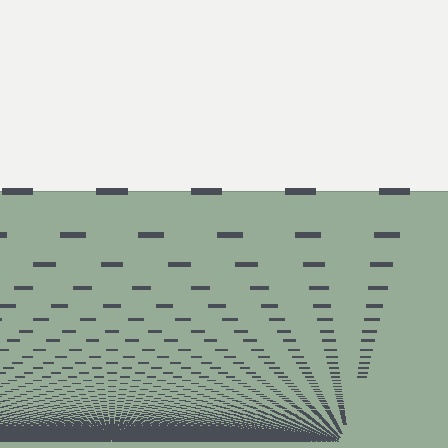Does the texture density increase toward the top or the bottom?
Density increases toward the bottom.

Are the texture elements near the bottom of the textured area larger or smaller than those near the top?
Smaller. The gradient is inverted — elements near the bottom are smaller and denser.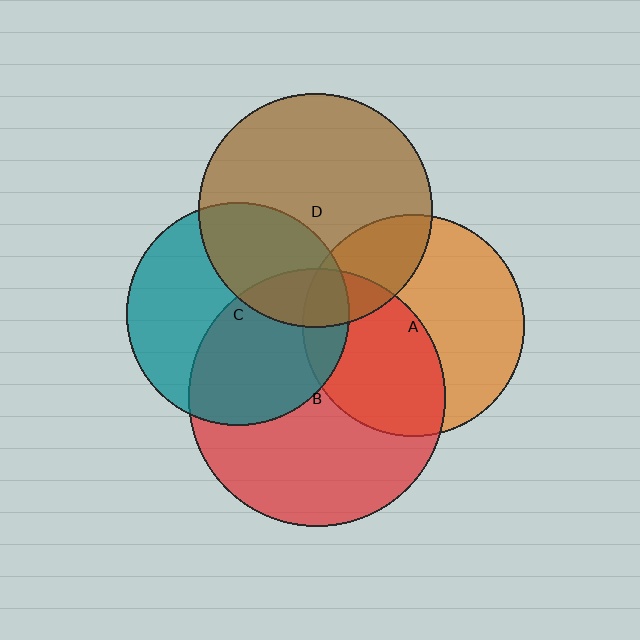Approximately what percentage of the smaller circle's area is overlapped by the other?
Approximately 45%.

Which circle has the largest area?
Circle B (red).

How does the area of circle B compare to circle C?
Approximately 1.3 times.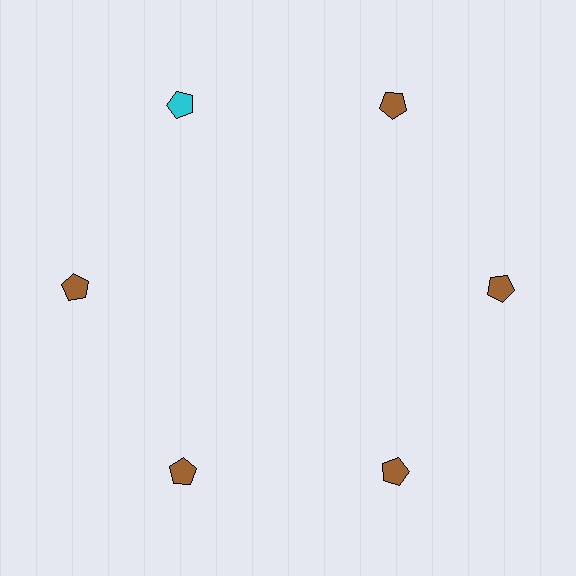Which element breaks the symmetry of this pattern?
The cyan pentagon at roughly the 11 o'clock position breaks the symmetry. All other shapes are brown pentagons.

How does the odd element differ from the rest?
It has a different color: cyan instead of brown.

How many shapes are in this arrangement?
There are 6 shapes arranged in a ring pattern.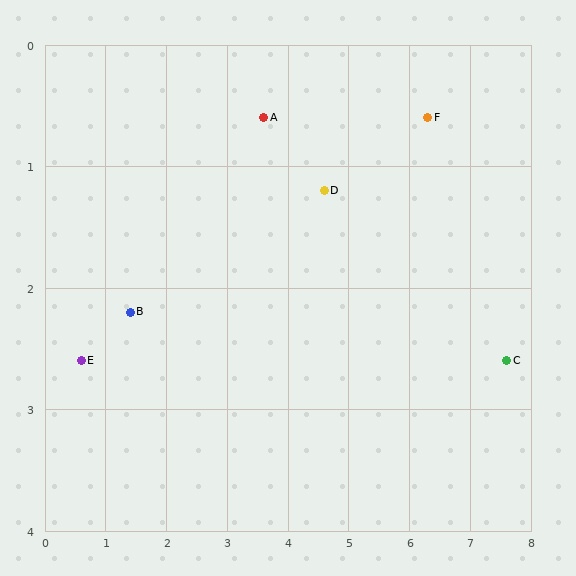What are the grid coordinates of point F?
Point F is at approximately (6.3, 0.6).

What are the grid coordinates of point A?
Point A is at approximately (3.6, 0.6).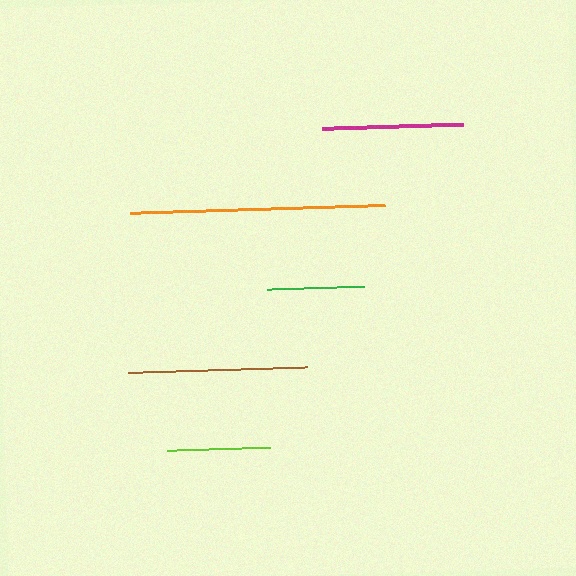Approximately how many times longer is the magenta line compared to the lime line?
The magenta line is approximately 1.4 times the length of the lime line.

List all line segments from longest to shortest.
From longest to shortest: orange, brown, magenta, lime, green.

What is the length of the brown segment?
The brown segment is approximately 180 pixels long.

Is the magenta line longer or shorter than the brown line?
The brown line is longer than the magenta line.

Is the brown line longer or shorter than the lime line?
The brown line is longer than the lime line.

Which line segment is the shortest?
The green line is the shortest at approximately 97 pixels.